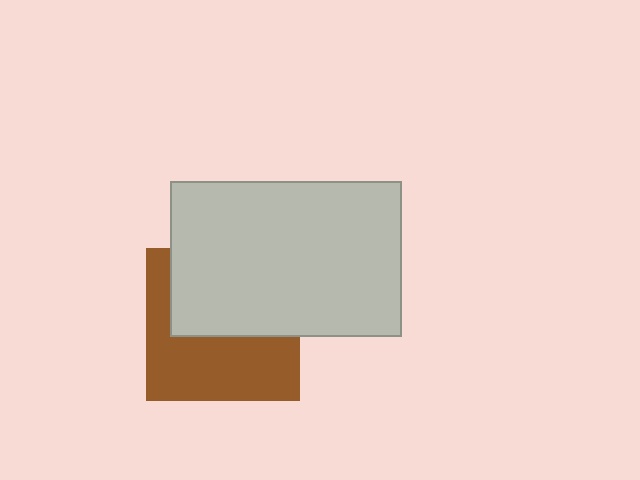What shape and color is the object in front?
The object in front is a light gray rectangle.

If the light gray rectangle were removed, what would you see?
You would see the complete brown square.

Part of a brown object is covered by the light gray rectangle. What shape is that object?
It is a square.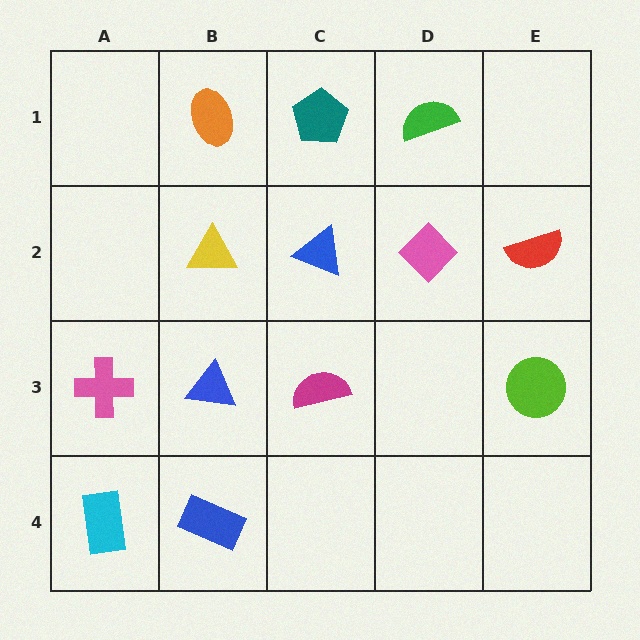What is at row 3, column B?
A blue triangle.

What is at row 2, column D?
A pink diamond.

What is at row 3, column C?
A magenta semicircle.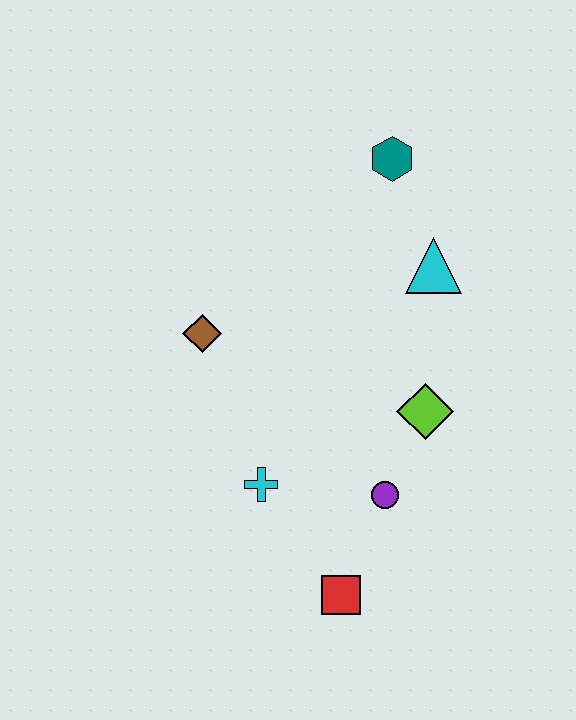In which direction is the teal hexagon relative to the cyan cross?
The teal hexagon is above the cyan cross.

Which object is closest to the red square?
The purple circle is closest to the red square.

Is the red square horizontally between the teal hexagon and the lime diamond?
No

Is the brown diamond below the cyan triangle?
Yes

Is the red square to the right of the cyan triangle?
No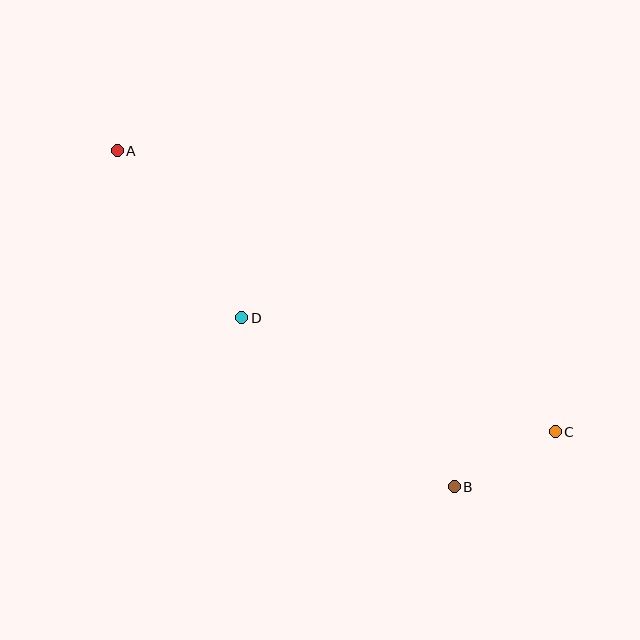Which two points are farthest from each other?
Points A and C are farthest from each other.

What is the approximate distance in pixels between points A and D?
The distance between A and D is approximately 209 pixels.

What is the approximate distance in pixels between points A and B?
The distance between A and B is approximately 476 pixels.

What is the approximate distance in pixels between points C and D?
The distance between C and D is approximately 333 pixels.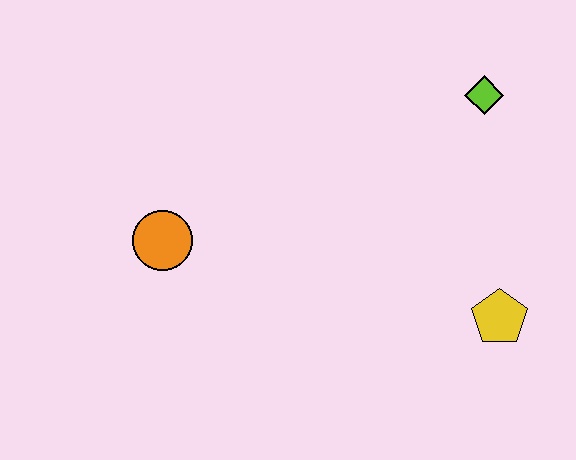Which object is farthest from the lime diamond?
The orange circle is farthest from the lime diamond.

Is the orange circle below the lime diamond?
Yes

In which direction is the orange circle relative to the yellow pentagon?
The orange circle is to the left of the yellow pentagon.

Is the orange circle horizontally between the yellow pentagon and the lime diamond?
No